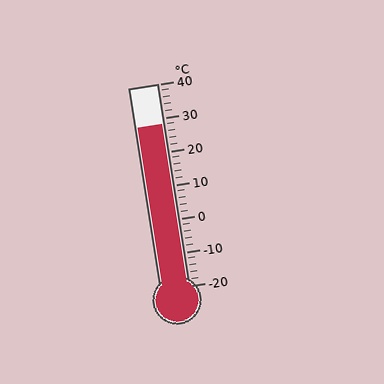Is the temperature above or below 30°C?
The temperature is below 30°C.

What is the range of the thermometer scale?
The thermometer scale ranges from -20°C to 40°C.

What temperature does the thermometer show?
The thermometer shows approximately 28°C.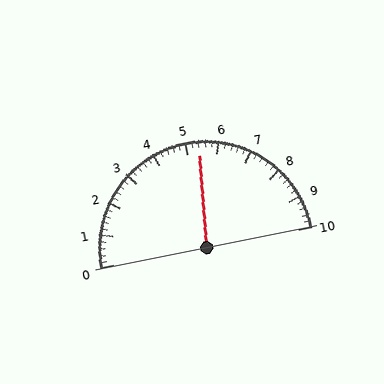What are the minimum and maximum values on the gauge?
The gauge ranges from 0 to 10.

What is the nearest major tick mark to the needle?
The nearest major tick mark is 5.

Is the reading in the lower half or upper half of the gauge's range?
The reading is in the upper half of the range (0 to 10).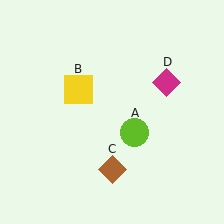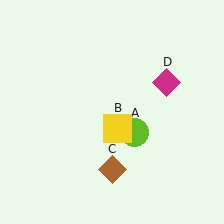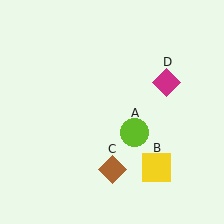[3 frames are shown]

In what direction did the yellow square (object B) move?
The yellow square (object B) moved down and to the right.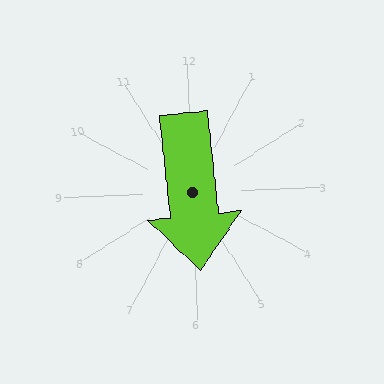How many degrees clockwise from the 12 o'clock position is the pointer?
Approximately 176 degrees.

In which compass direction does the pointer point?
South.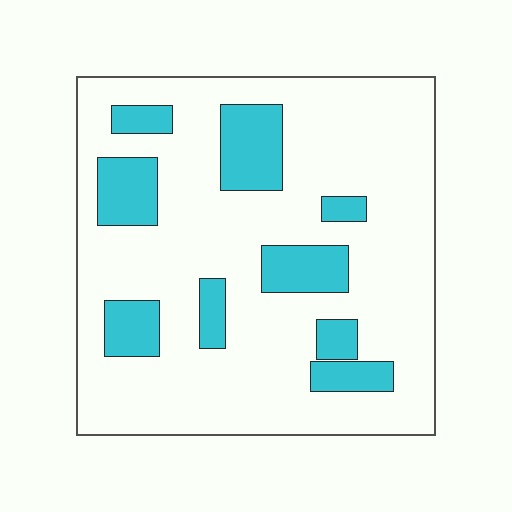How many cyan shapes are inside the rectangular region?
9.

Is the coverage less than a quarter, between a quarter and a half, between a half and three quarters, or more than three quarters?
Less than a quarter.